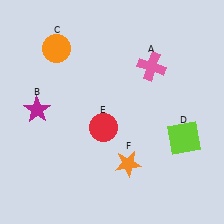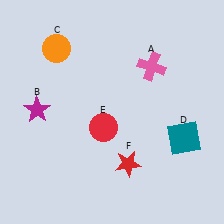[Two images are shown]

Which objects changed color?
D changed from lime to teal. F changed from orange to red.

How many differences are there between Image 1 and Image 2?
There are 2 differences between the two images.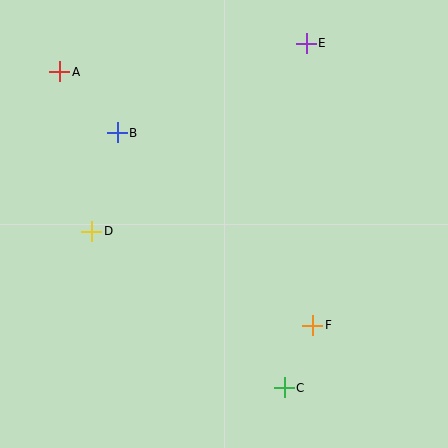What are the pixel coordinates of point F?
Point F is at (313, 325).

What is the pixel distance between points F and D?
The distance between F and D is 240 pixels.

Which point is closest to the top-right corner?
Point E is closest to the top-right corner.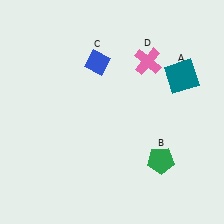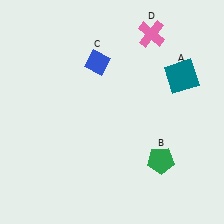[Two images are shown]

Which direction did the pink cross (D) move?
The pink cross (D) moved up.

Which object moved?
The pink cross (D) moved up.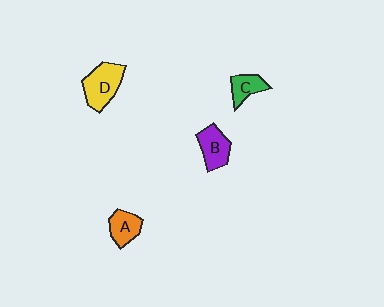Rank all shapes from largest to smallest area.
From largest to smallest: D (yellow), B (purple), A (orange), C (green).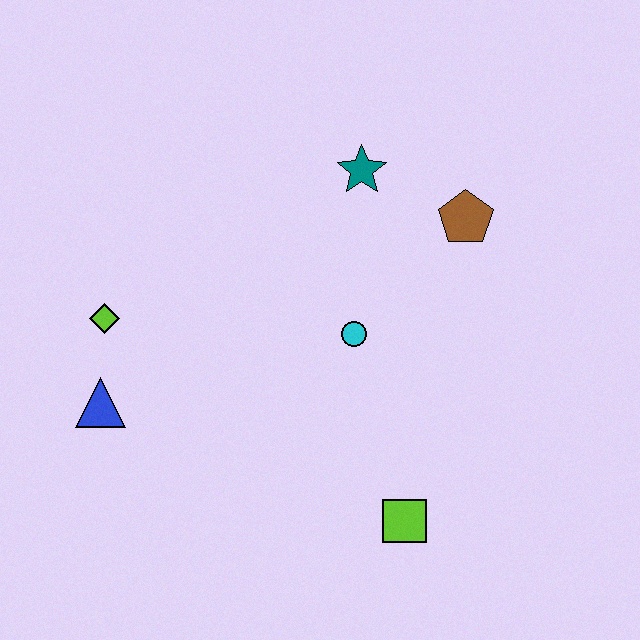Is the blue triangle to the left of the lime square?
Yes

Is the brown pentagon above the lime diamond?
Yes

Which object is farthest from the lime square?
The lime diamond is farthest from the lime square.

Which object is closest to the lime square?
The cyan circle is closest to the lime square.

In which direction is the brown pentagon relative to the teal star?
The brown pentagon is to the right of the teal star.